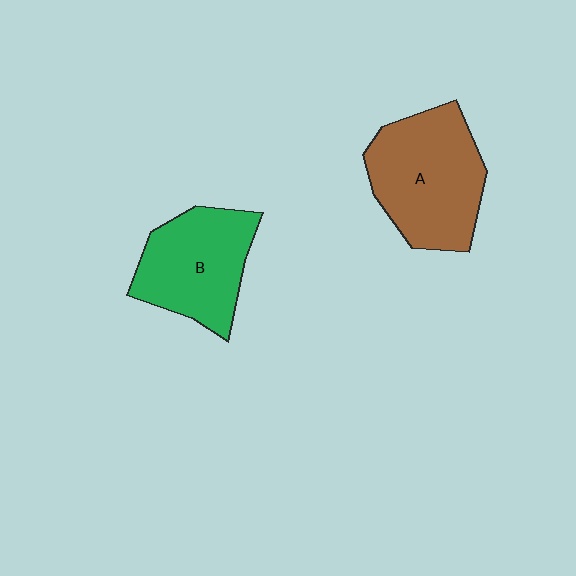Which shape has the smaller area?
Shape B (green).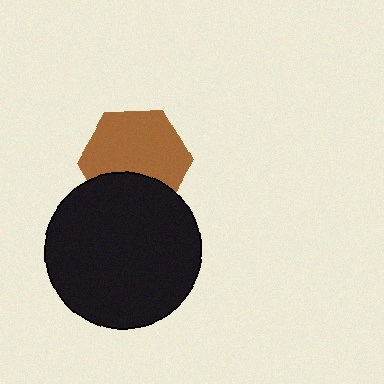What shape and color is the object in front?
The object in front is a black circle.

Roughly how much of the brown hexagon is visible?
Most of it is visible (roughly 69%).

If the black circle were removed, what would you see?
You would see the complete brown hexagon.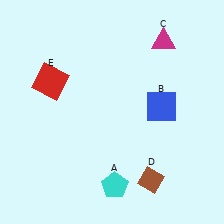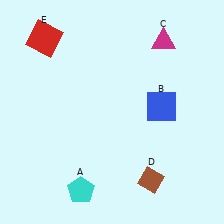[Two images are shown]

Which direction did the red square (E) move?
The red square (E) moved up.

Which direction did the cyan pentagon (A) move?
The cyan pentagon (A) moved left.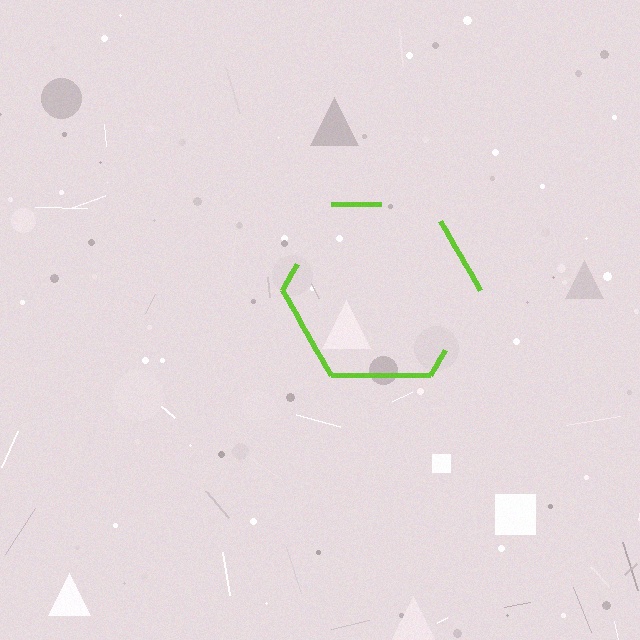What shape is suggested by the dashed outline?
The dashed outline suggests a hexagon.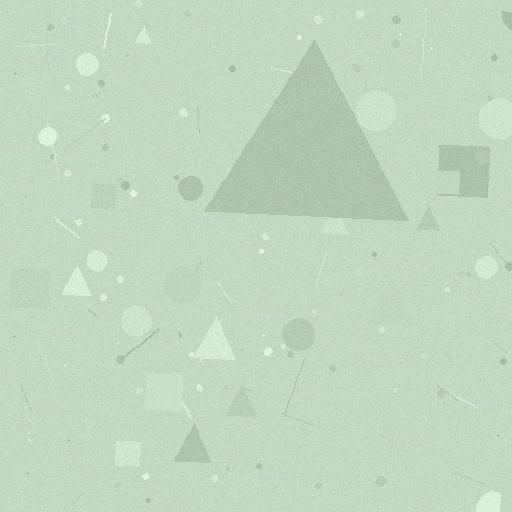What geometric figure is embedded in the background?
A triangle is embedded in the background.